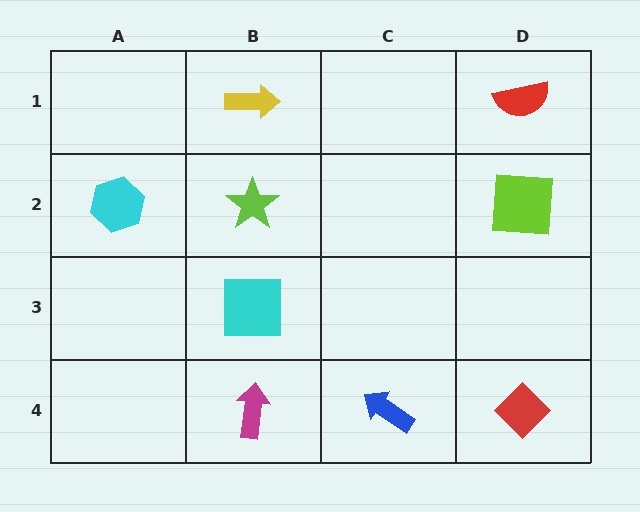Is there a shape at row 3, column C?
No, that cell is empty.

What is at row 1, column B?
A yellow arrow.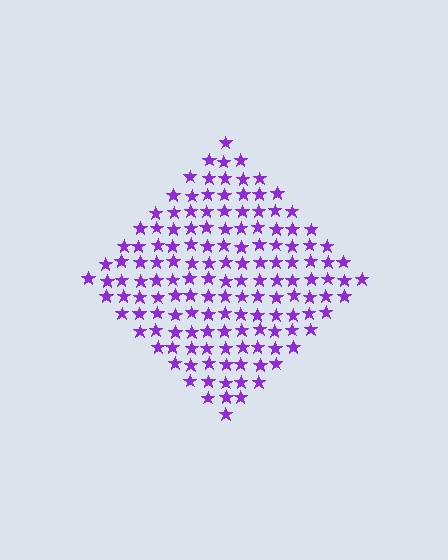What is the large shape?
The large shape is a diamond.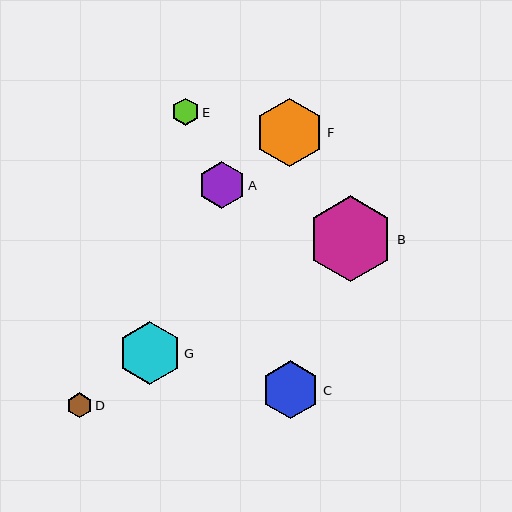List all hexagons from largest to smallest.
From largest to smallest: B, F, G, C, A, E, D.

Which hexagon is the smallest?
Hexagon D is the smallest with a size of approximately 25 pixels.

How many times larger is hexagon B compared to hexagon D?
Hexagon B is approximately 3.4 times the size of hexagon D.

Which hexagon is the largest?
Hexagon B is the largest with a size of approximately 86 pixels.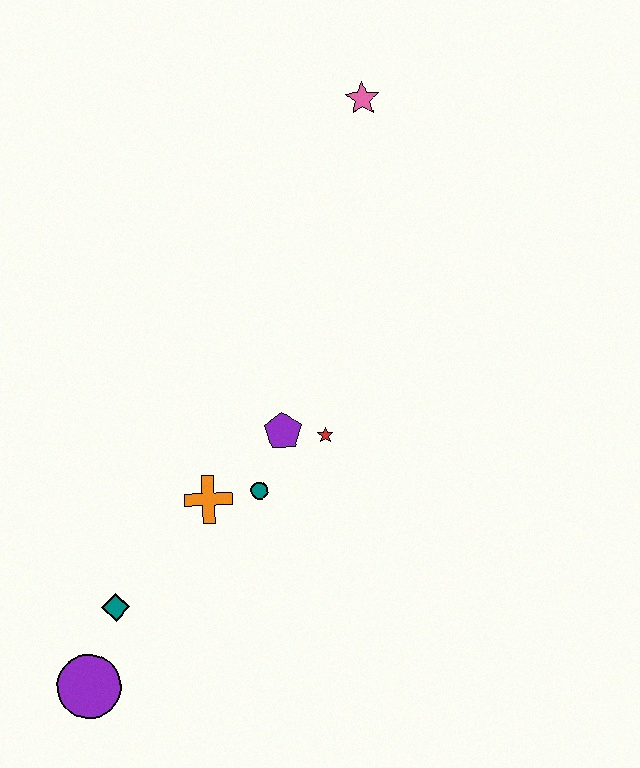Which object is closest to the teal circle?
The orange cross is closest to the teal circle.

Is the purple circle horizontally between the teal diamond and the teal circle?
No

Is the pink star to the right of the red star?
Yes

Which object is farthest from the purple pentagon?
The pink star is farthest from the purple pentagon.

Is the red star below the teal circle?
No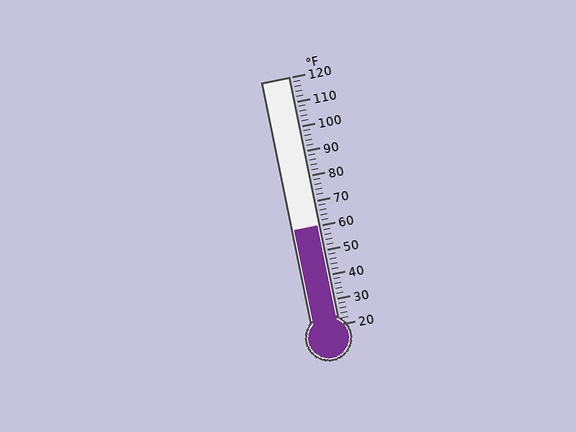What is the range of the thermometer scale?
The thermometer scale ranges from 20°F to 120°F.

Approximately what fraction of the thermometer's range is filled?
The thermometer is filled to approximately 40% of its range.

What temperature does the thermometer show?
The thermometer shows approximately 60°F.